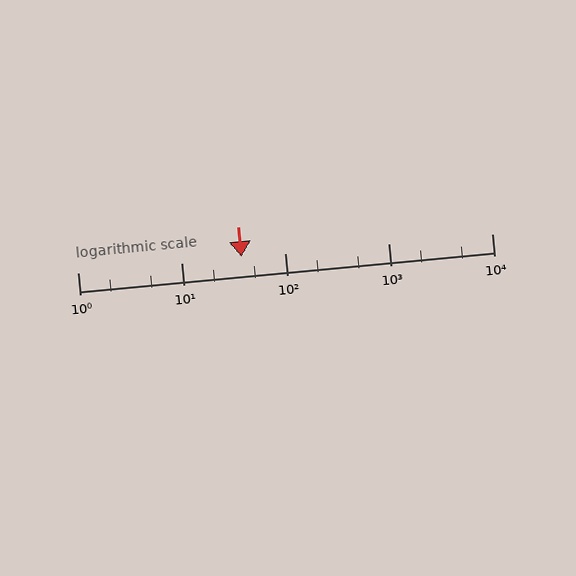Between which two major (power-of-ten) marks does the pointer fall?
The pointer is between 10 and 100.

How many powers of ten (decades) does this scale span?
The scale spans 4 decades, from 1 to 10000.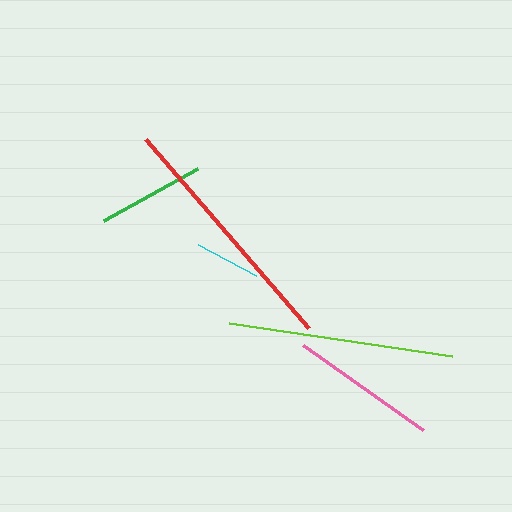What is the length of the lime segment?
The lime segment is approximately 225 pixels long.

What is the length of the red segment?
The red segment is approximately 250 pixels long.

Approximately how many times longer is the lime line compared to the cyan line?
The lime line is approximately 3.4 times the length of the cyan line.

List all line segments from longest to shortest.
From longest to shortest: red, lime, pink, green, cyan.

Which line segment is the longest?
The red line is the longest at approximately 250 pixels.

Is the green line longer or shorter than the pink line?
The pink line is longer than the green line.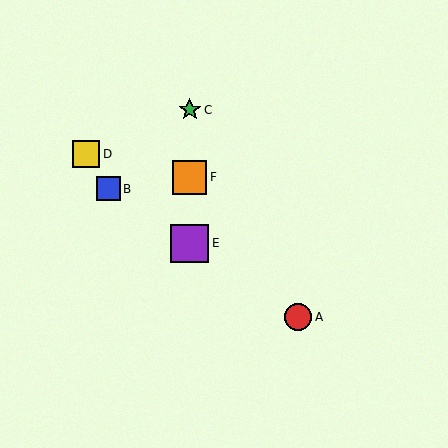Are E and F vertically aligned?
Yes, both are at x≈190.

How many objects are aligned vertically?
3 objects (C, E, F) are aligned vertically.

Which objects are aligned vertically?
Objects C, E, F are aligned vertically.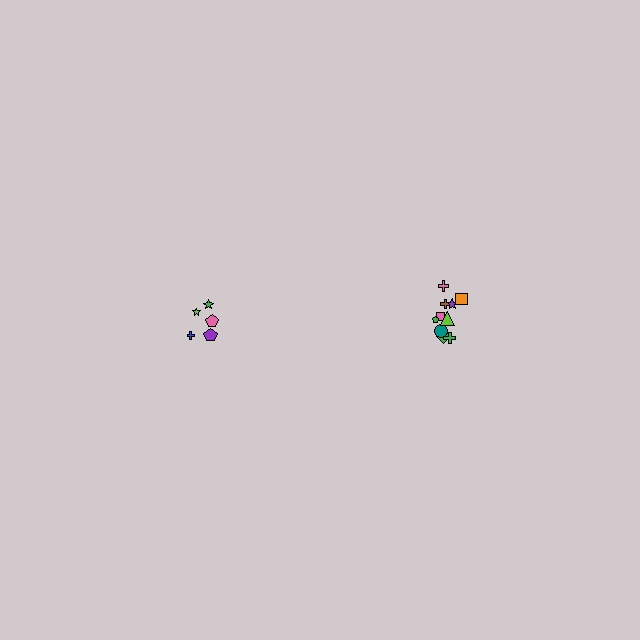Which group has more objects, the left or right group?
The right group.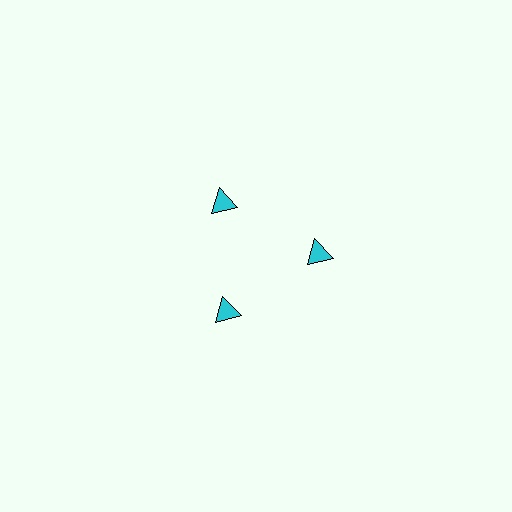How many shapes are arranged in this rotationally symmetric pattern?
There are 3 shapes, arranged in 3 groups of 1.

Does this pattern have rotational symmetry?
Yes, this pattern has 3-fold rotational symmetry. It looks the same after rotating 120 degrees around the center.